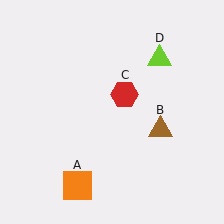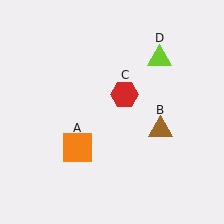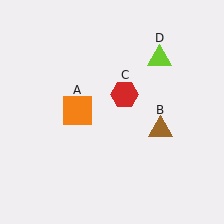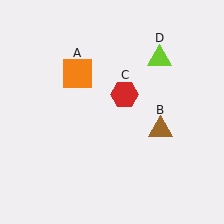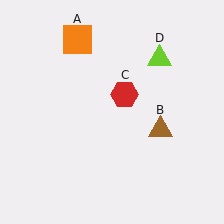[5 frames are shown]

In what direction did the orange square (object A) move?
The orange square (object A) moved up.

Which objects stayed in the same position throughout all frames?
Brown triangle (object B) and red hexagon (object C) and lime triangle (object D) remained stationary.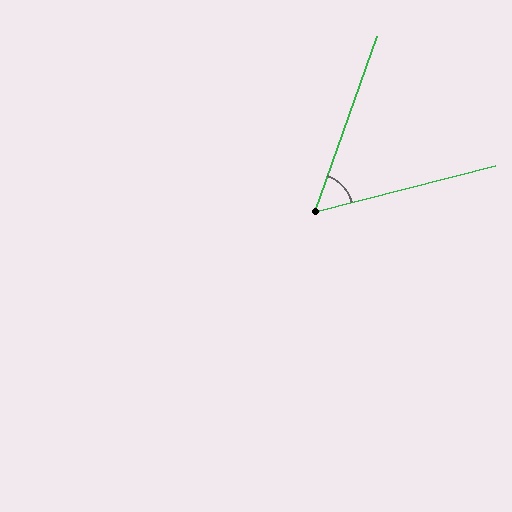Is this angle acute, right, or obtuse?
It is acute.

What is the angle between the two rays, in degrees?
Approximately 56 degrees.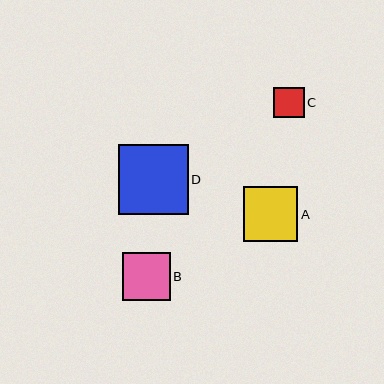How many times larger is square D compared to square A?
Square D is approximately 1.3 times the size of square A.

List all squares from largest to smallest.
From largest to smallest: D, A, B, C.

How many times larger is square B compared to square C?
Square B is approximately 1.6 times the size of square C.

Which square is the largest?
Square D is the largest with a size of approximately 69 pixels.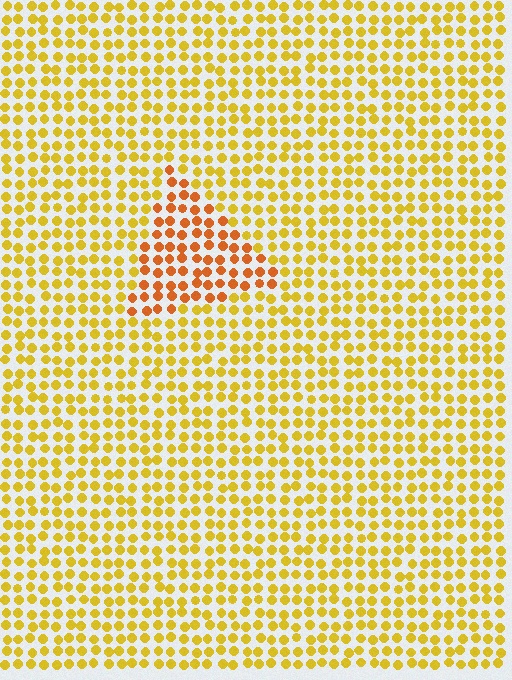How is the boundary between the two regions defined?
The boundary is defined purely by a slight shift in hue (about 30 degrees). Spacing, size, and orientation are identical on both sides.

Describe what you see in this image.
The image is filled with small yellow elements in a uniform arrangement. A triangle-shaped region is visible where the elements are tinted to a slightly different hue, forming a subtle color boundary.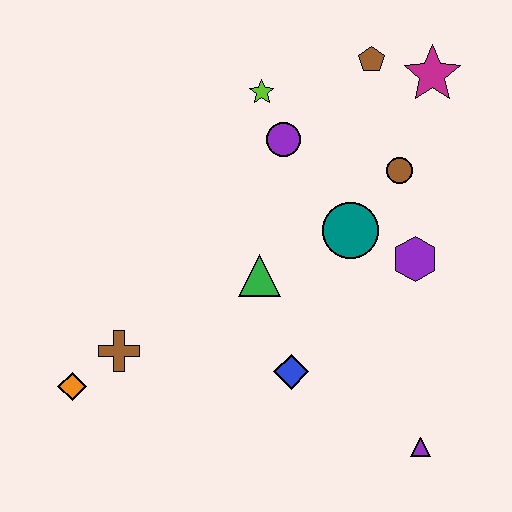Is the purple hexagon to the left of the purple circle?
No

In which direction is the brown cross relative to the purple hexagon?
The brown cross is to the left of the purple hexagon.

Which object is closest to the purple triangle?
The blue diamond is closest to the purple triangle.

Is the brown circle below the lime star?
Yes